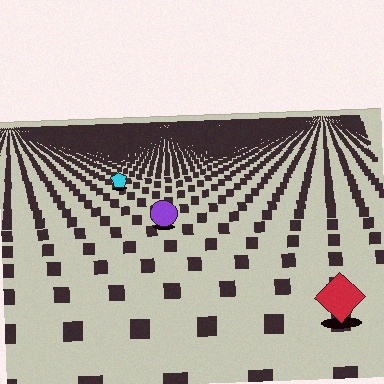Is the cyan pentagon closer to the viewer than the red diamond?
No. The red diamond is closer — you can tell from the texture gradient: the ground texture is coarser near it.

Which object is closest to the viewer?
The red diamond is closest. The texture marks near it are larger and more spread out.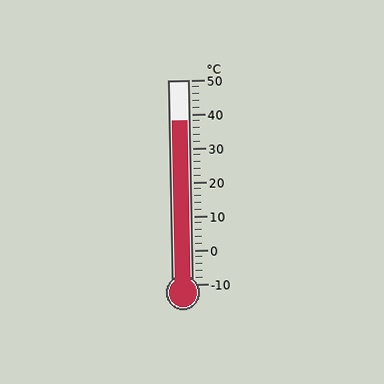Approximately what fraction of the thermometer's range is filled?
The thermometer is filled to approximately 80% of its range.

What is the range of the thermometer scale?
The thermometer scale ranges from -10°C to 50°C.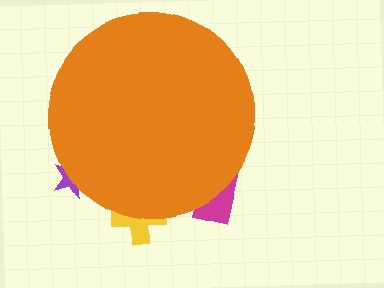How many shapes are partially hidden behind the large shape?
3 shapes are partially hidden.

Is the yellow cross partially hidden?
Yes, the yellow cross is partially hidden behind the orange circle.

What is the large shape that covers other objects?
An orange circle.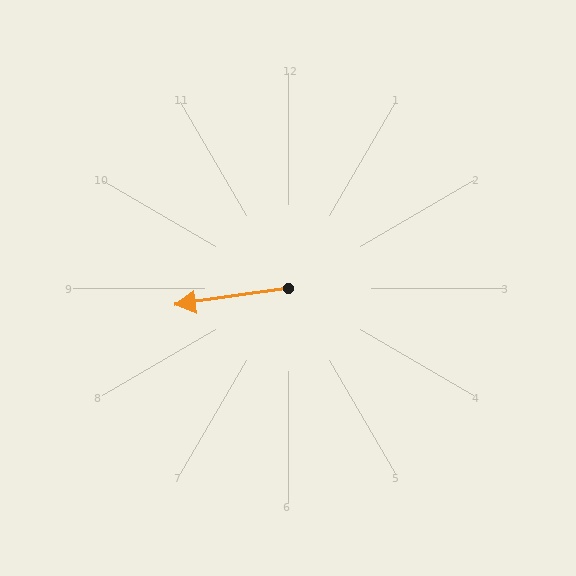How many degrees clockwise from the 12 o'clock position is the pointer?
Approximately 262 degrees.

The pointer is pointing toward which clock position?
Roughly 9 o'clock.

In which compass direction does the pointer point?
West.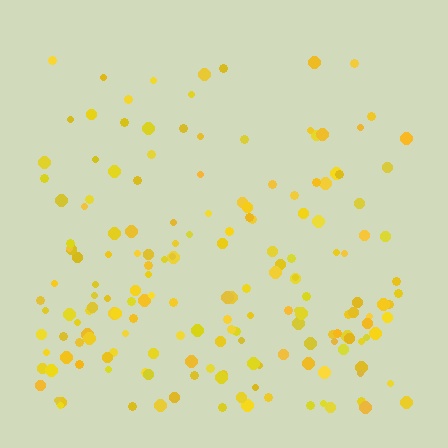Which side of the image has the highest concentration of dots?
The bottom.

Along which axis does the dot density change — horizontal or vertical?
Vertical.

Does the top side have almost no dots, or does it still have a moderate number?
Still a moderate number, just noticeably fewer than the bottom.